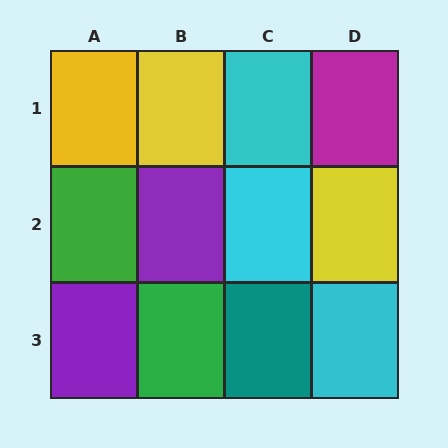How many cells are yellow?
3 cells are yellow.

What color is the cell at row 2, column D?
Yellow.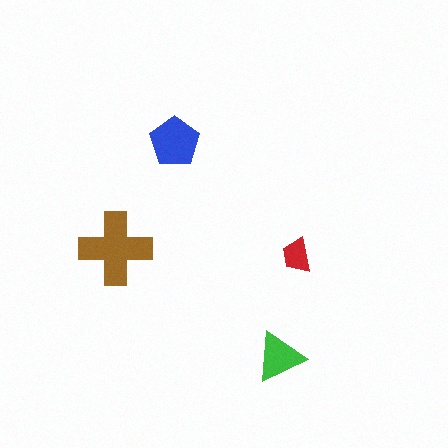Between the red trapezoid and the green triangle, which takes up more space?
The green triangle.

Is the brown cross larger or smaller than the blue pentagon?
Larger.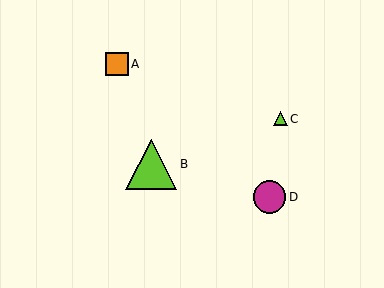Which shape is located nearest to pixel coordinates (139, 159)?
The lime triangle (labeled B) at (151, 164) is nearest to that location.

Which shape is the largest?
The lime triangle (labeled B) is the largest.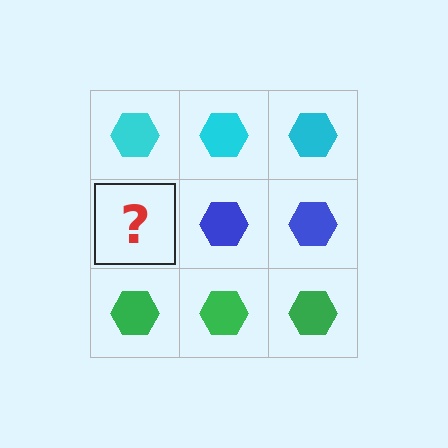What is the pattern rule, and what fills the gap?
The rule is that each row has a consistent color. The gap should be filled with a blue hexagon.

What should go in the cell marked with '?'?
The missing cell should contain a blue hexagon.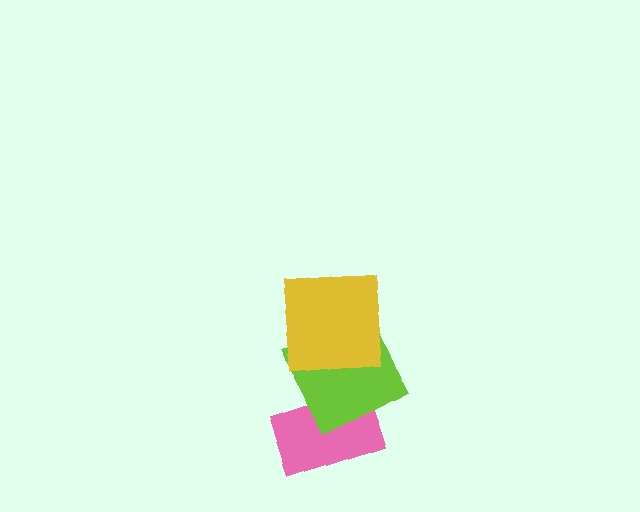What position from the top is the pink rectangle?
The pink rectangle is 3rd from the top.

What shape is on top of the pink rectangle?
The lime square is on top of the pink rectangle.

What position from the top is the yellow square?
The yellow square is 1st from the top.